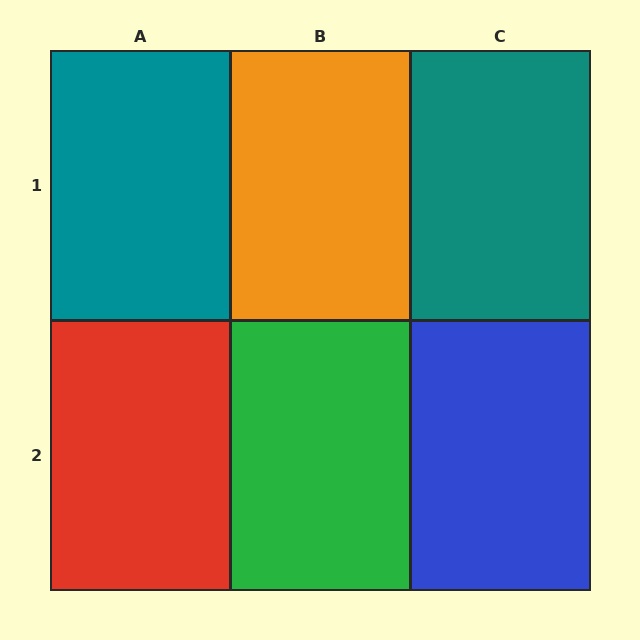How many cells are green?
1 cell is green.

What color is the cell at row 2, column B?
Green.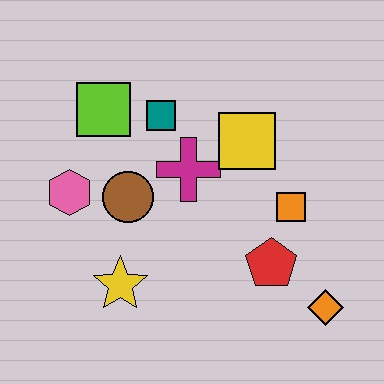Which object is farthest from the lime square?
The orange diamond is farthest from the lime square.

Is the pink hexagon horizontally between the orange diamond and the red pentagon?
No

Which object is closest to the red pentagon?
The orange square is closest to the red pentagon.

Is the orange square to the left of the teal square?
No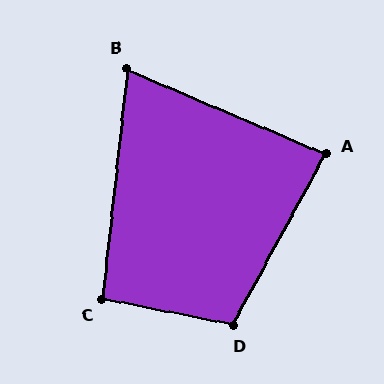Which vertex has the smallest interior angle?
B, at approximately 73 degrees.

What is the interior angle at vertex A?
Approximately 85 degrees (acute).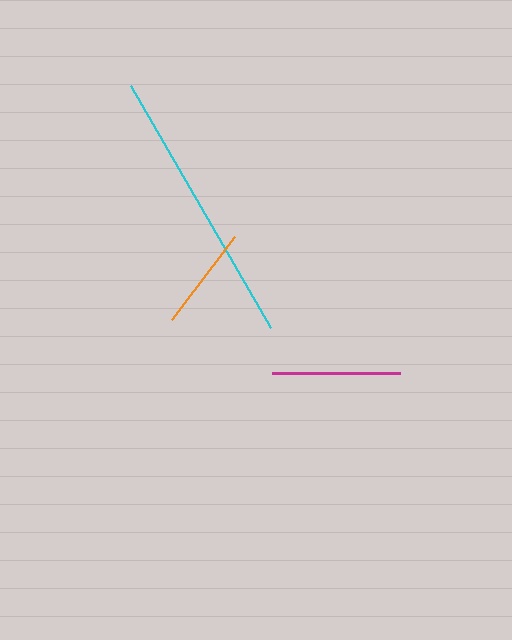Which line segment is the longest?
The cyan line is the longest at approximately 280 pixels.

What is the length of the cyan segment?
The cyan segment is approximately 280 pixels long.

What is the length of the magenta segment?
The magenta segment is approximately 128 pixels long.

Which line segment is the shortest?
The orange line is the shortest at approximately 104 pixels.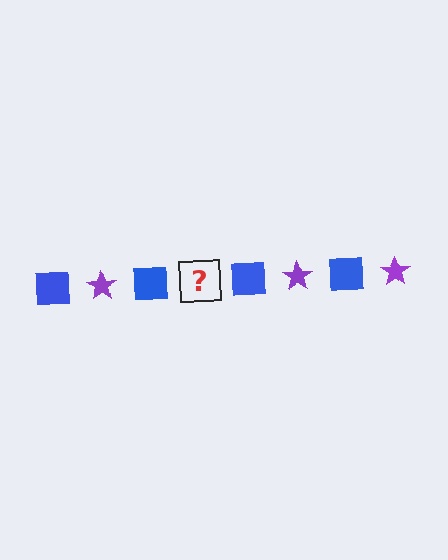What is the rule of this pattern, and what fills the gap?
The rule is that the pattern alternates between blue square and purple star. The gap should be filled with a purple star.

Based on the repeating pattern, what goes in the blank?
The blank should be a purple star.